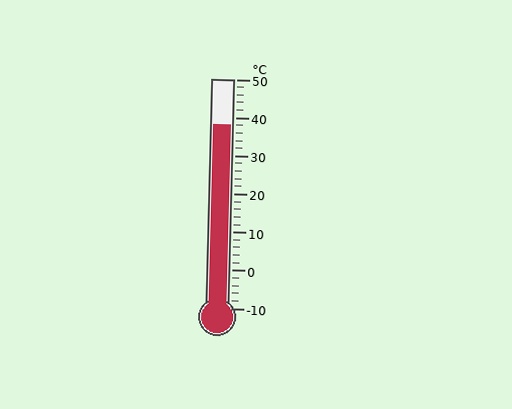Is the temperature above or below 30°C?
The temperature is above 30°C.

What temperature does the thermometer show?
The thermometer shows approximately 38°C.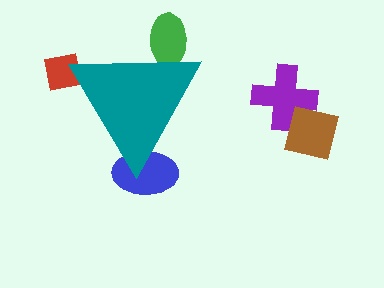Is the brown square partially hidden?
No, the brown square is fully visible.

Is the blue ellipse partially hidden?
Yes, the blue ellipse is partially hidden behind the teal triangle.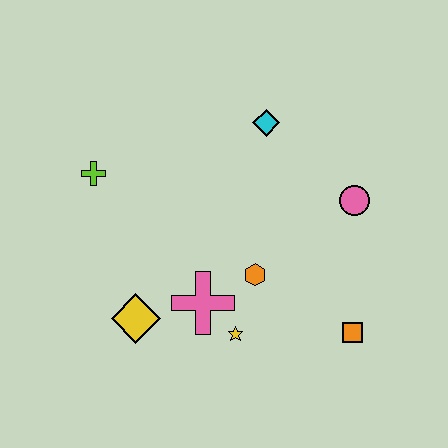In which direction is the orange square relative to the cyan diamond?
The orange square is below the cyan diamond.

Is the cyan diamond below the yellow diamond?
No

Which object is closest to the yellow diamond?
The pink cross is closest to the yellow diamond.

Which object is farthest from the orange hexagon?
The lime cross is farthest from the orange hexagon.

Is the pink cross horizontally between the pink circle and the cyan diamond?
No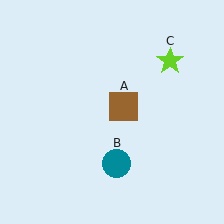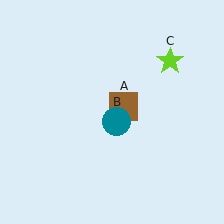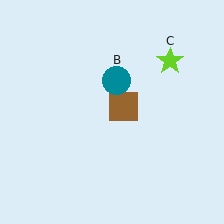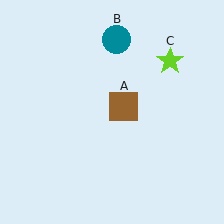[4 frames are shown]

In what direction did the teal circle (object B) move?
The teal circle (object B) moved up.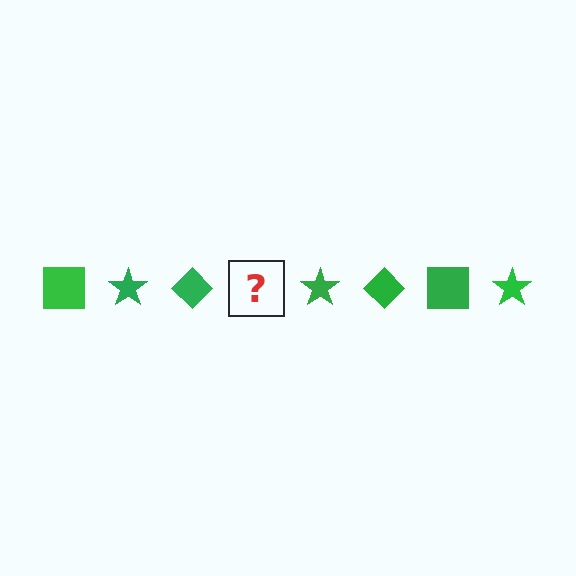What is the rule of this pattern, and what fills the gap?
The rule is that the pattern cycles through square, star, diamond shapes in green. The gap should be filled with a green square.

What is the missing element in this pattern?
The missing element is a green square.